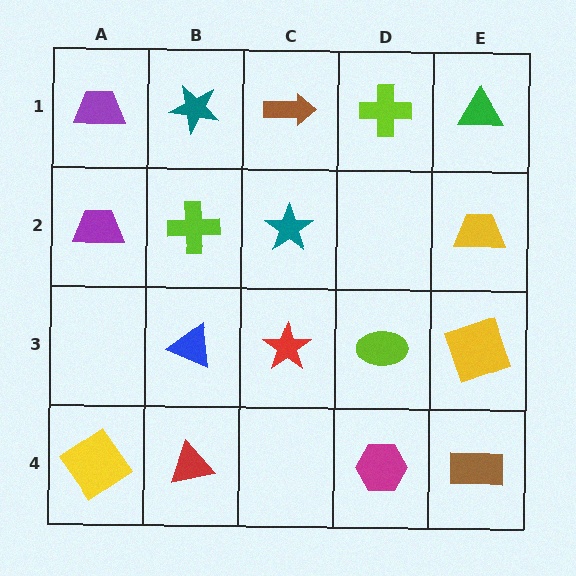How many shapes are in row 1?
5 shapes.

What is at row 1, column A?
A purple trapezoid.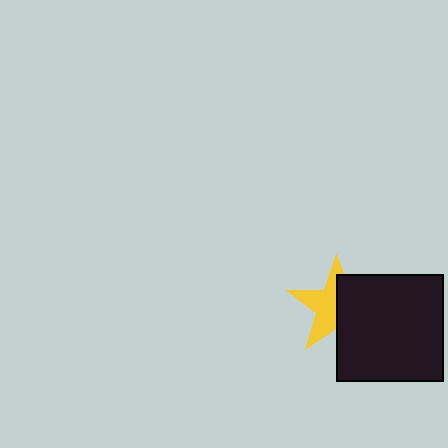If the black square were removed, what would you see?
You would see the complete yellow star.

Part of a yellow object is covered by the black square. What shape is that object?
It is a star.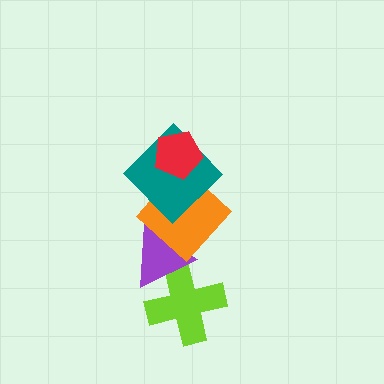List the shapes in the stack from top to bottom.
From top to bottom: the red pentagon, the teal diamond, the orange diamond, the purple triangle, the lime cross.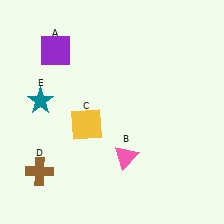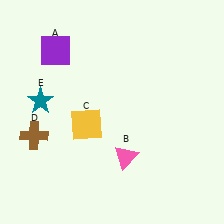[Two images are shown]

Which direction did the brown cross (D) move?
The brown cross (D) moved up.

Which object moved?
The brown cross (D) moved up.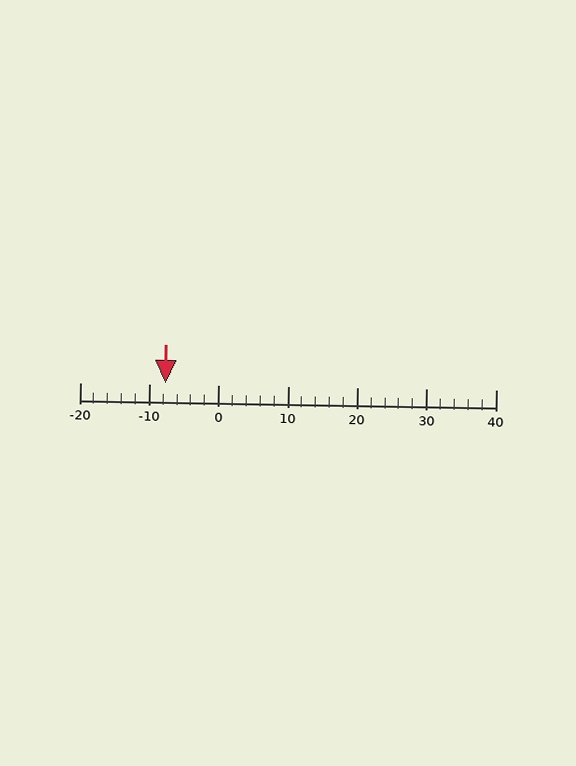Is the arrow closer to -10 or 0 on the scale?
The arrow is closer to -10.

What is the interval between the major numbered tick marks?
The major tick marks are spaced 10 units apart.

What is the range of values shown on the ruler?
The ruler shows values from -20 to 40.